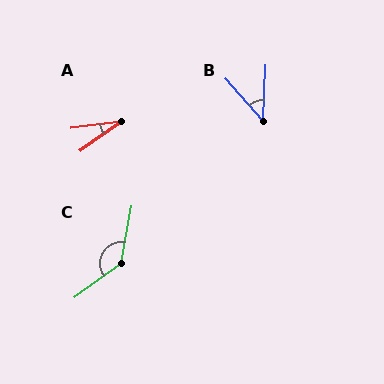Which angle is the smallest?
A, at approximately 28 degrees.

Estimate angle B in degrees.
Approximately 44 degrees.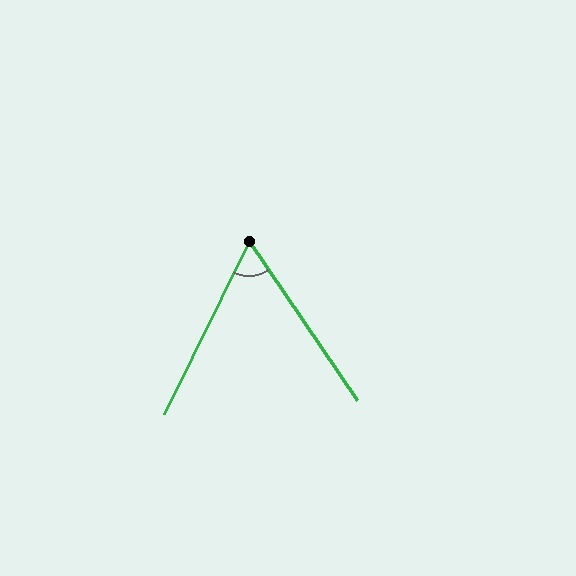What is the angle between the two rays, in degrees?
Approximately 60 degrees.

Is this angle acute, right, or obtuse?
It is acute.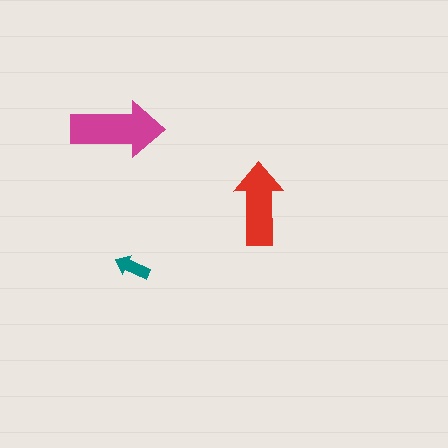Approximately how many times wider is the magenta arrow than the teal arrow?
About 2.5 times wider.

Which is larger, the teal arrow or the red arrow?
The red one.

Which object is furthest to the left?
The magenta arrow is leftmost.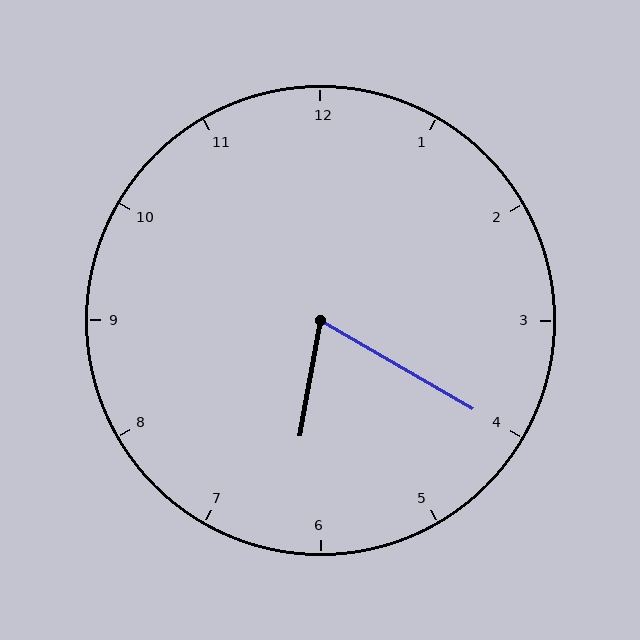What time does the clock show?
6:20.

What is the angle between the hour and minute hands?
Approximately 70 degrees.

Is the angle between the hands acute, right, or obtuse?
It is acute.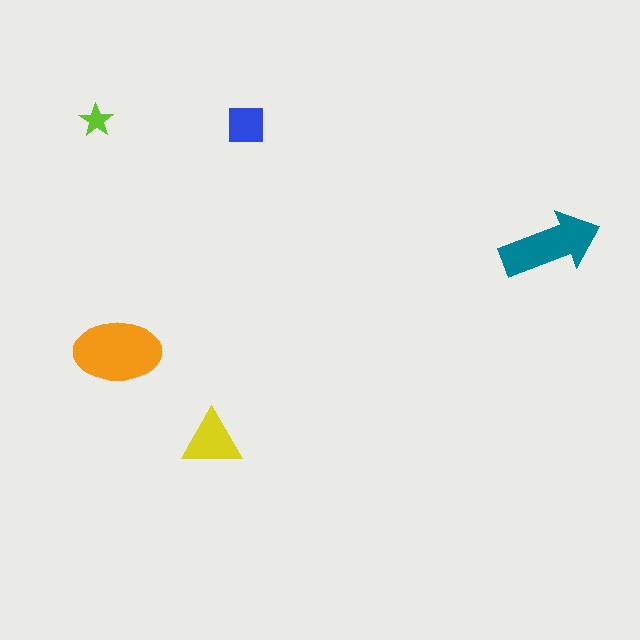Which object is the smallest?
The lime star.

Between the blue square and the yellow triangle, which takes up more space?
The yellow triangle.